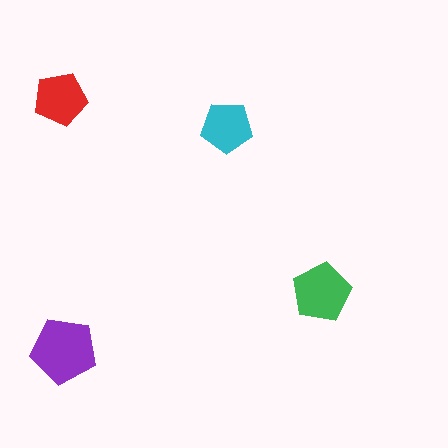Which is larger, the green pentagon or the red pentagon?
The green one.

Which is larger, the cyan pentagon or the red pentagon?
The red one.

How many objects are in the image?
There are 4 objects in the image.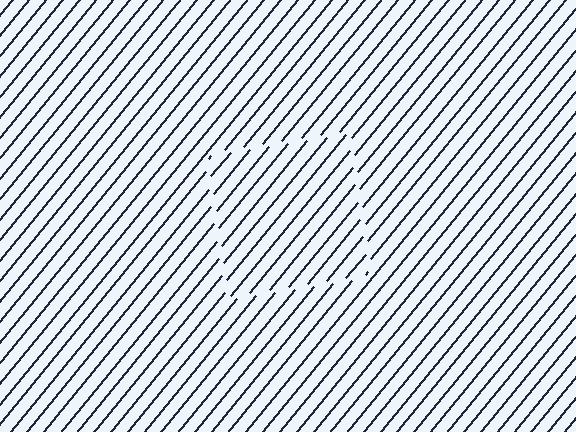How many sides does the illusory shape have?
4 sides — the line-ends trace a square.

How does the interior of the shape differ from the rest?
The interior of the shape contains the same grating, shifted by half a period — the contour is defined by the phase discontinuity where line-ends from the inner and outer gratings abut.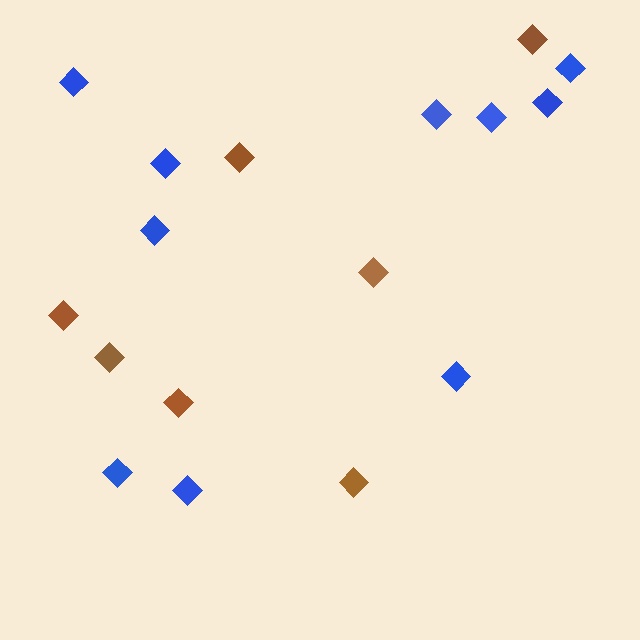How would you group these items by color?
There are 2 groups: one group of brown diamonds (7) and one group of blue diamonds (10).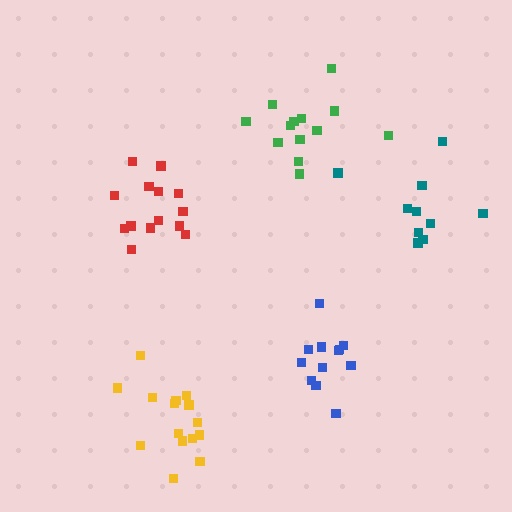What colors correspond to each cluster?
The clusters are colored: blue, red, green, teal, yellow.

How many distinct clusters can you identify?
There are 5 distinct clusters.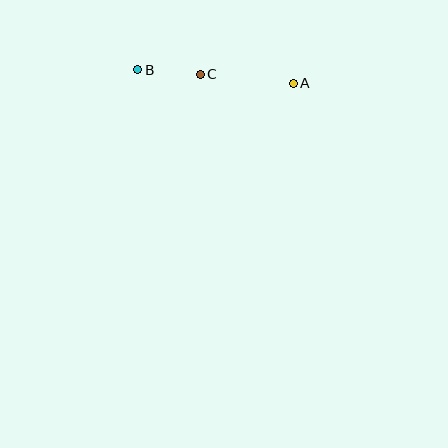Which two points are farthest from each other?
Points A and B are farthest from each other.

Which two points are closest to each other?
Points B and C are closest to each other.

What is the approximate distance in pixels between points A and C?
The distance between A and C is approximately 93 pixels.